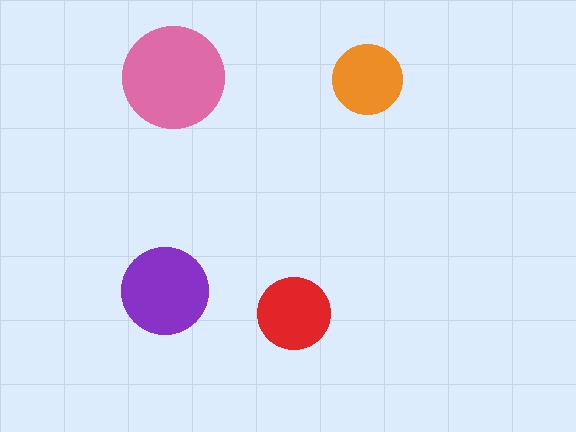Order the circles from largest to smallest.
the pink one, the purple one, the red one, the orange one.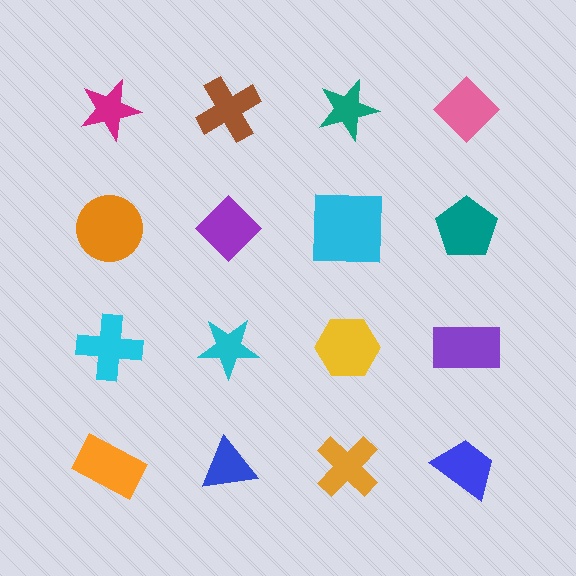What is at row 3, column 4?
A purple rectangle.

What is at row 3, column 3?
A yellow hexagon.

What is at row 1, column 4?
A pink diamond.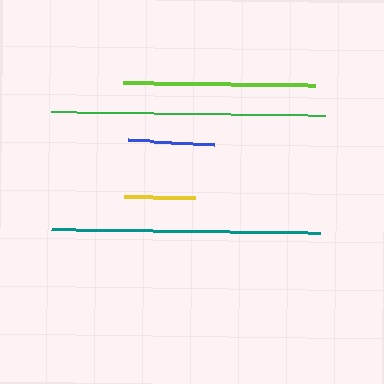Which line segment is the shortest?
The yellow line is the shortest at approximately 71 pixels.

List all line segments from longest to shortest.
From longest to shortest: green, teal, lime, blue, yellow.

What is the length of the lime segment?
The lime segment is approximately 191 pixels long.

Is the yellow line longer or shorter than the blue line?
The blue line is longer than the yellow line.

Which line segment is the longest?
The green line is the longest at approximately 274 pixels.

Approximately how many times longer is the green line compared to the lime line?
The green line is approximately 1.4 times the length of the lime line.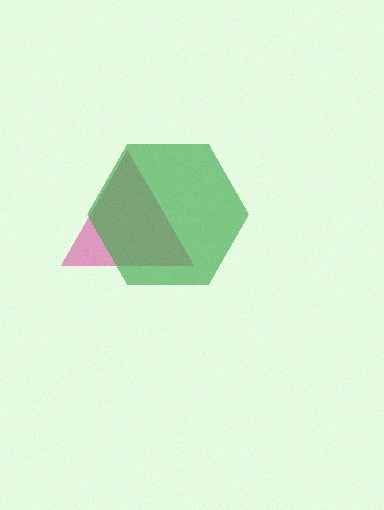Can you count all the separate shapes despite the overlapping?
Yes, there are 2 separate shapes.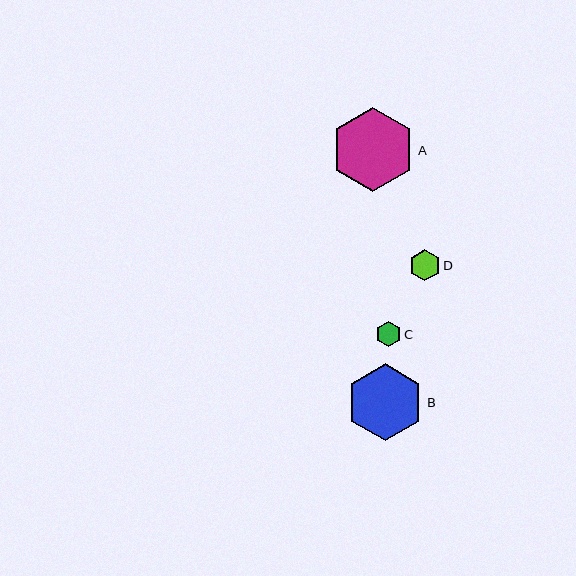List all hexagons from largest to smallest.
From largest to smallest: A, B, D, C.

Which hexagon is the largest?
Hexagon A is the largest with a size of approximately 84 pixels.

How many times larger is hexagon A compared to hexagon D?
Hexagon A is approximately 2.7 times the size of hexagon D.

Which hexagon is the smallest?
Hexagon C is the smallest with a size of approximately 26 pixels.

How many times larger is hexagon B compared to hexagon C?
Hexagon B is approximately 3.0 times the size of hexagon C.